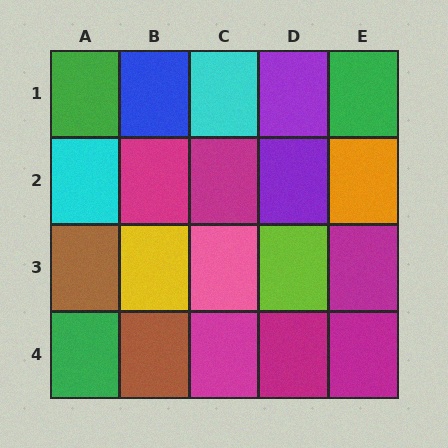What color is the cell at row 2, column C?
Magenta.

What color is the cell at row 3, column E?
Magenta.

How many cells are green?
3 cells are green.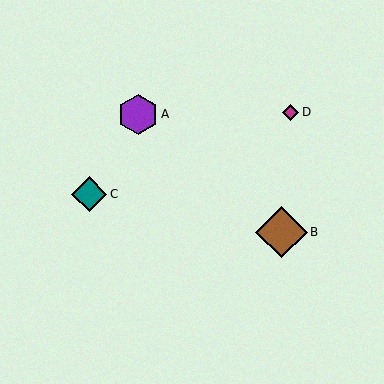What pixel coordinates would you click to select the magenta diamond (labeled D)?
Click at (291, 112) to select the magenta diamond D.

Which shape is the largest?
The brown diamond (labeled B) is the largest.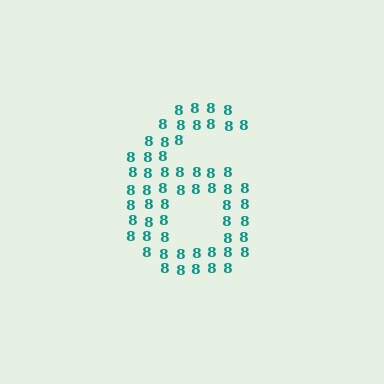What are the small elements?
The small elements are digit 8's.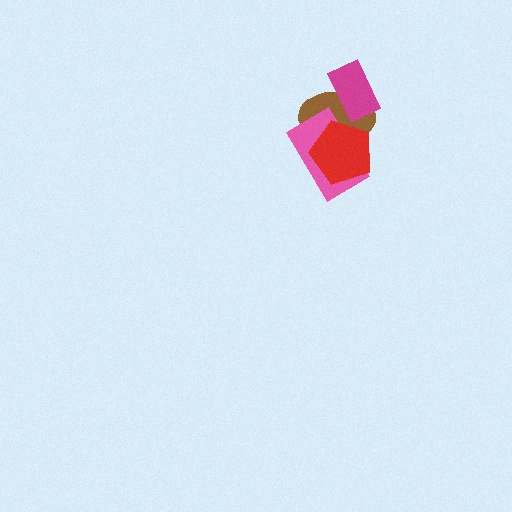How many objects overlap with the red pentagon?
2 objects overlap with the red pentagon.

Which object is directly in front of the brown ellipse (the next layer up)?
The pink rectangle is directly in front of the brown ellipse.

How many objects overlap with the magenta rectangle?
1 object overlaps with the magenta rectangle.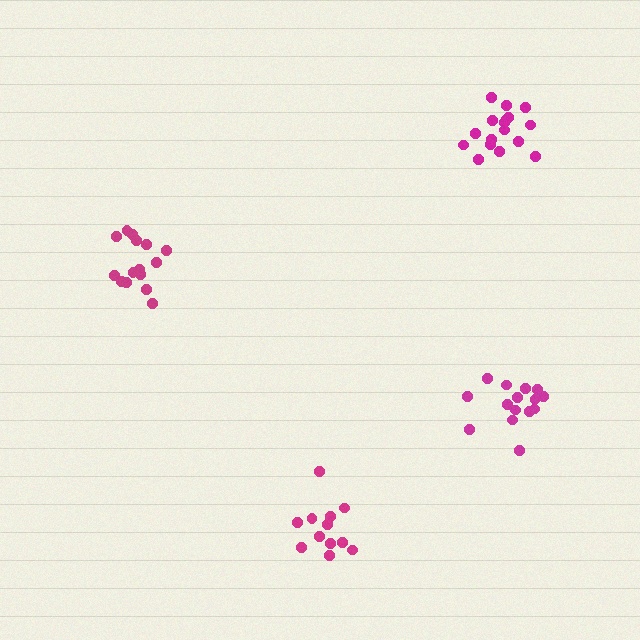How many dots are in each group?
Group 1: 17 dots, Group 2: 15 dots, Group 3: 12 dots, Group 4: 15 dots (59 total).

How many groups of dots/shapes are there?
There are 4 groups.